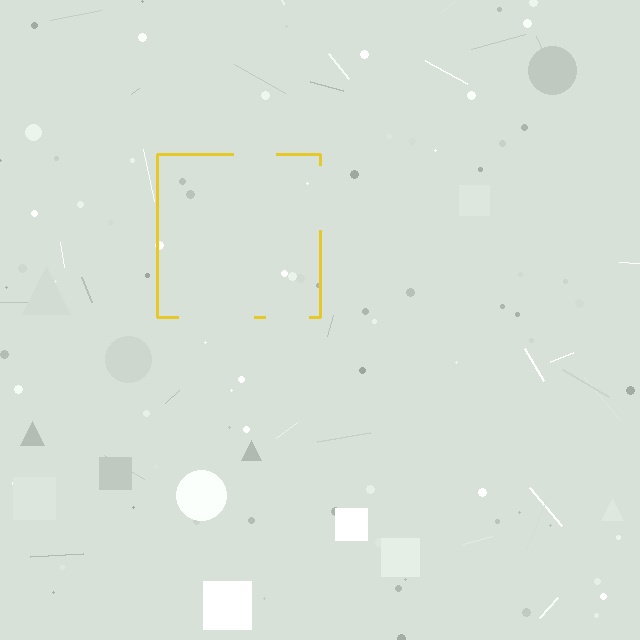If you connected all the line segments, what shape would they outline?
They would outline a square.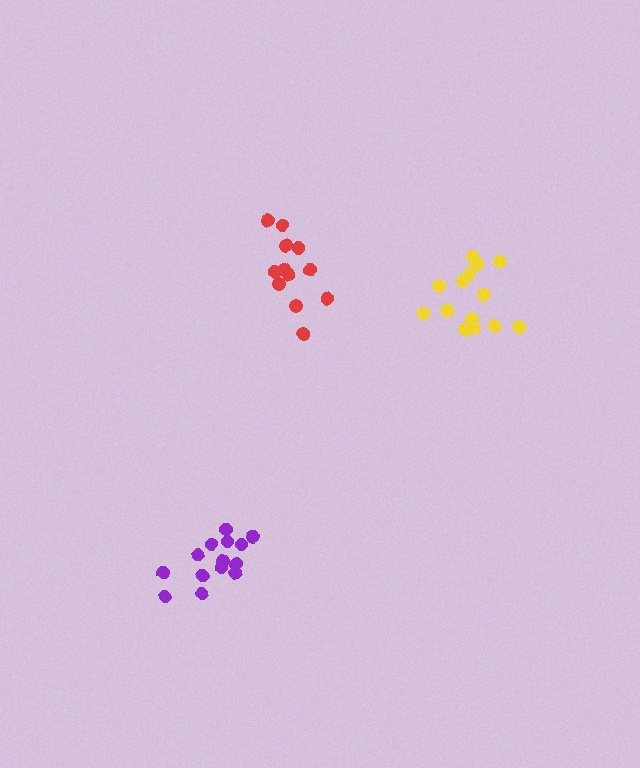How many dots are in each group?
Group 1: 15 dots, Group 2: 12 dots, Group 3: 14 dots (41 total).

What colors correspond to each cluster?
The clusters are colored: yellow, red, purple.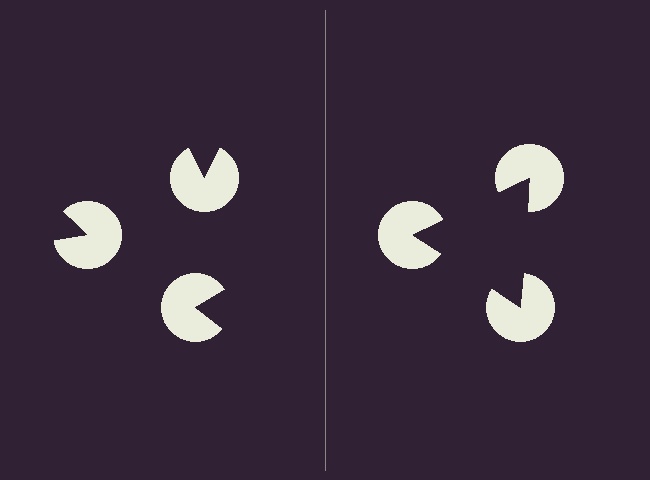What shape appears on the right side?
An illusory triangle.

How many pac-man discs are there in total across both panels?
6 — 3 on each side.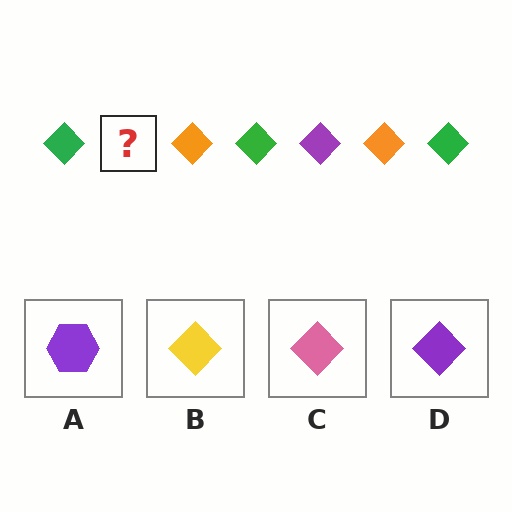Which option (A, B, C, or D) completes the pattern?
D.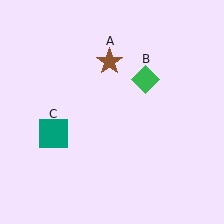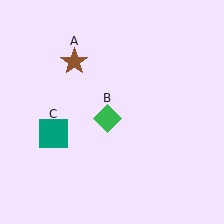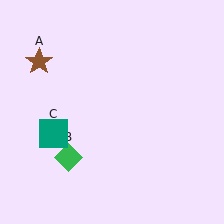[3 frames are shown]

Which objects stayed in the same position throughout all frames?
Teal square (object C) remained stationary.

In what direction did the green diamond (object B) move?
The green diamond (object B) moved down and to the left.